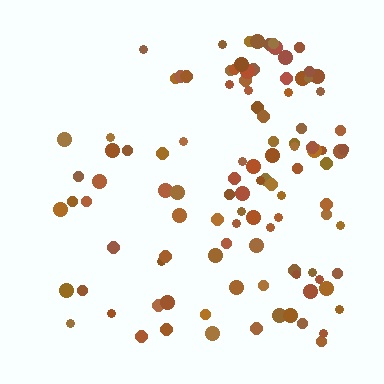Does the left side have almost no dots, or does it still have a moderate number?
Still a moderate number, just noticeably fewer than the right.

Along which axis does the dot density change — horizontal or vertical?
Horizontal.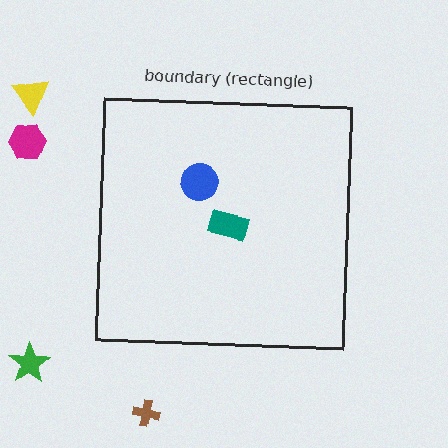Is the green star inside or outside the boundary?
Outside.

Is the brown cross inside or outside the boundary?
Outside.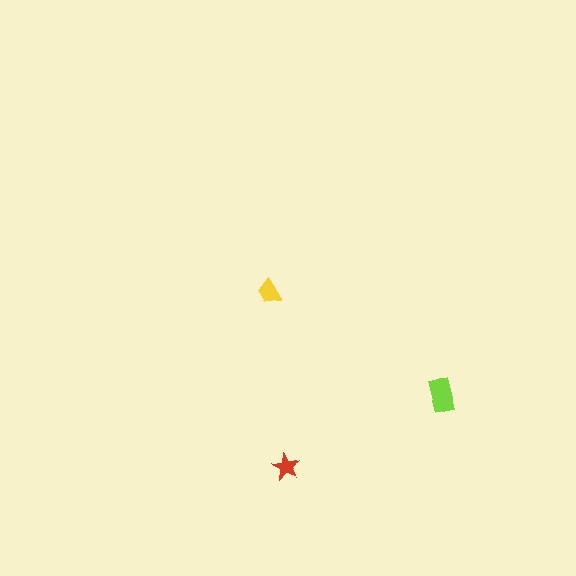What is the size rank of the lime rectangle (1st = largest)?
1st.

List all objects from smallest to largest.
The red star, the yellow trapezoid, the lime rectangle.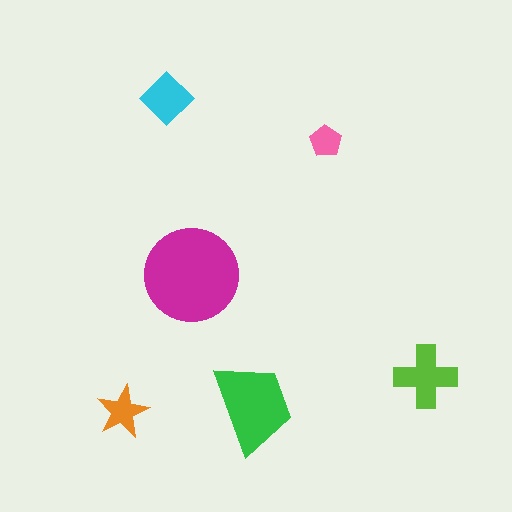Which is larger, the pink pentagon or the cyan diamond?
The cyan diamond.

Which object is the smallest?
The pink pentagon.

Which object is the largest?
The magenta circle.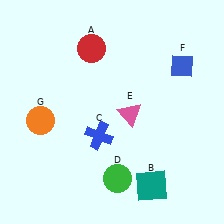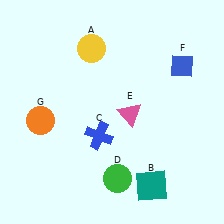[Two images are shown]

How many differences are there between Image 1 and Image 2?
There is 1 difference between the two images.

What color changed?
The circle (A) changed from red in Image 1 to yellow in Image 2.